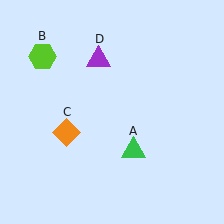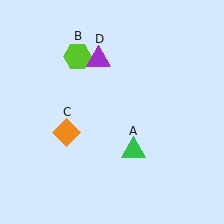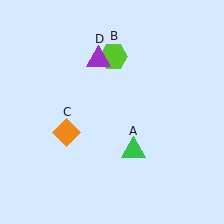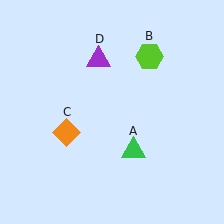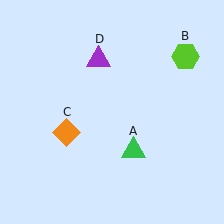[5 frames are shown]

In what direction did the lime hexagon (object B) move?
The lime hexagon (object B) moved right.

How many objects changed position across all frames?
1 object changed position: lime hexagon (object B).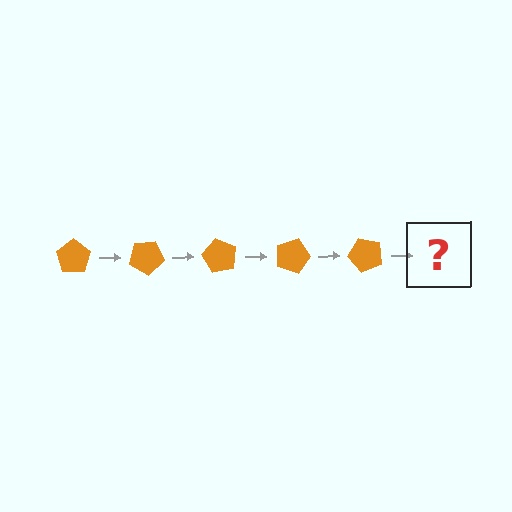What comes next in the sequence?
The next element should be an orange pentagon rotated 150 degrees.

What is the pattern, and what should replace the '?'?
The pattern is that the pentagon rotates 30 degrees each step. The '?' should be an orange pentagon rotated 150 degrees.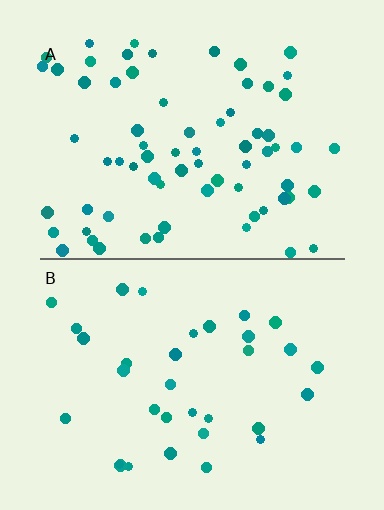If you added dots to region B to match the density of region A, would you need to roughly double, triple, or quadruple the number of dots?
Approximately double.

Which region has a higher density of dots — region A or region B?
A (the top).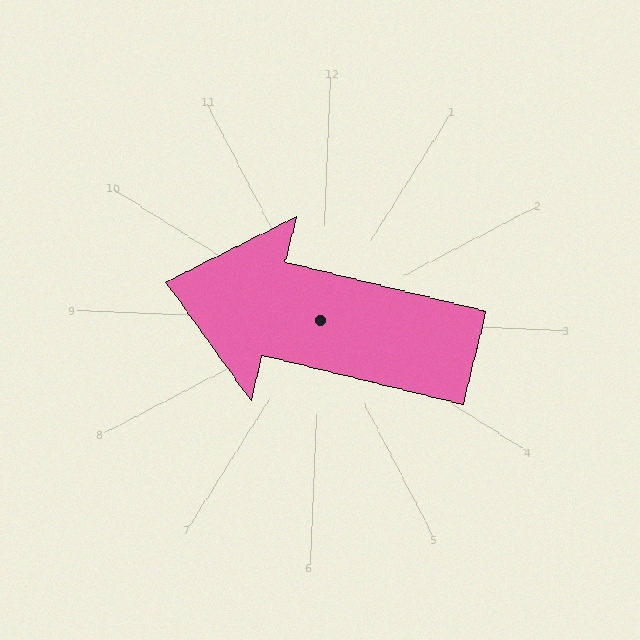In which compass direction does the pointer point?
West.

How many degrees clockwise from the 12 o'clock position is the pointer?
Approximately 281 degrees.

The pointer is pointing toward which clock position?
Roughly 9 o'clock.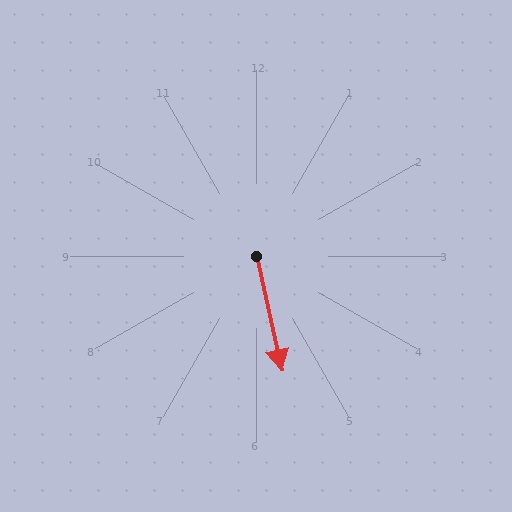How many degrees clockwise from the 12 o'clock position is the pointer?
Approximately 168 degrees.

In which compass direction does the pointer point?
South.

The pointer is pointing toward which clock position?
Roughly 6 o'clock.